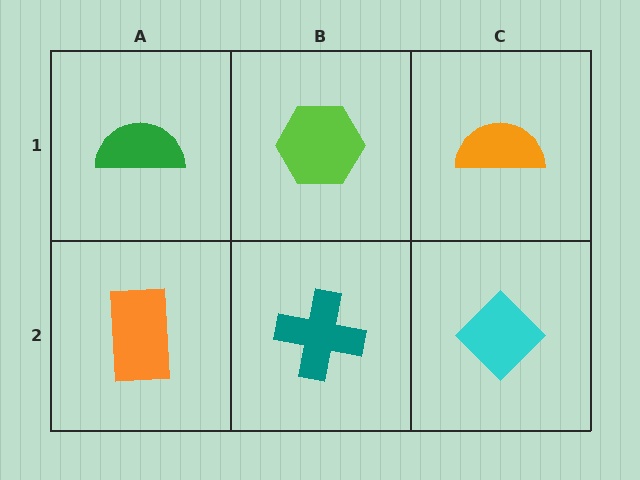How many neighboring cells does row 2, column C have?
2.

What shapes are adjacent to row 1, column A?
An orange rectangle (row 2, column A), a lime hexagon (row 1, column B).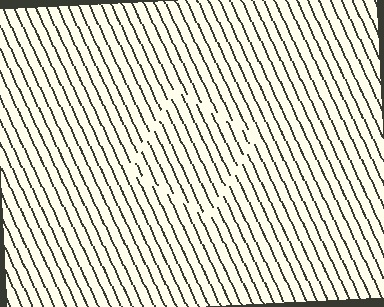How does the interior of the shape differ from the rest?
The interior of the shape contains the same grating, shifted by half a period — the contour is defined by the phase discontinuity where line-ends from the inner and outer gratings abut.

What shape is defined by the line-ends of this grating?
An illusory square. The interior of the shape contains the same grating, shifted by half a period — the contour is defined by the phase discontinuity where line-ends from the inner and outer gratings abut.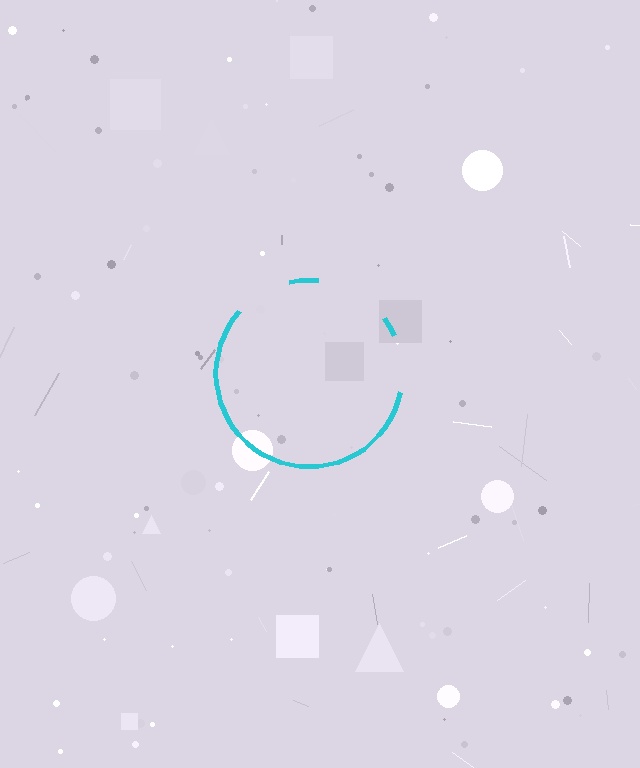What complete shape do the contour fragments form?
The contour fragments form a circle.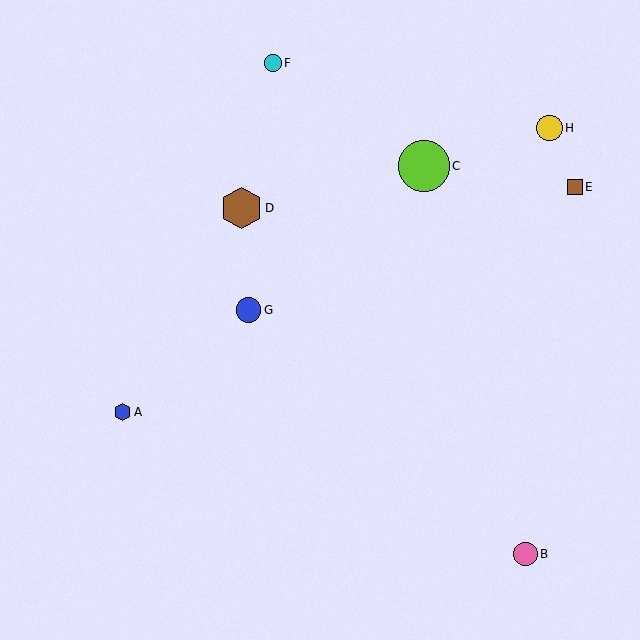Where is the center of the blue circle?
The center of the blue circle is at (248, 310).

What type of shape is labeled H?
Shape H is a yellow circle.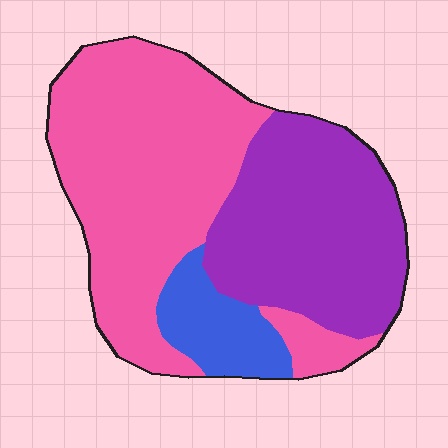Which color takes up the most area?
Pink, at roughly 50%.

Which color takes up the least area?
Blue, at roughly 10%.